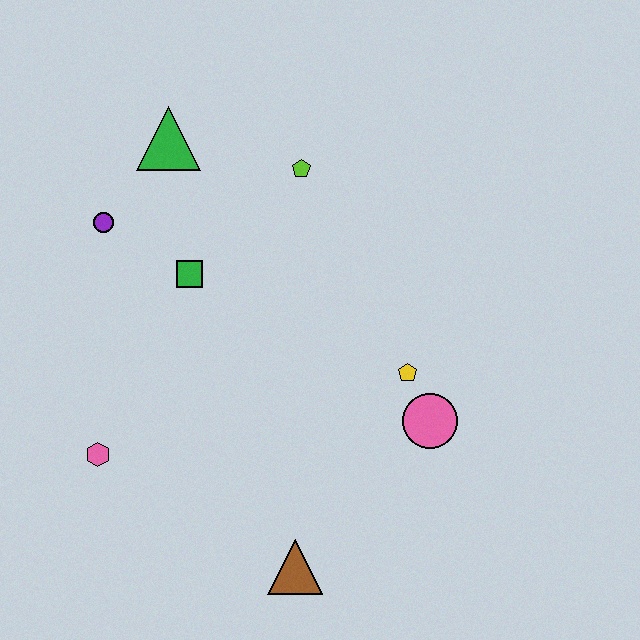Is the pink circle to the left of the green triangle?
No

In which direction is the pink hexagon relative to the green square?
The pink hexagon is below the green square.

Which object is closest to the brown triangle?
The pink circle is closest to the brown triangle.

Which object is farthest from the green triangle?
The brown triangle is farthest from the green triangle.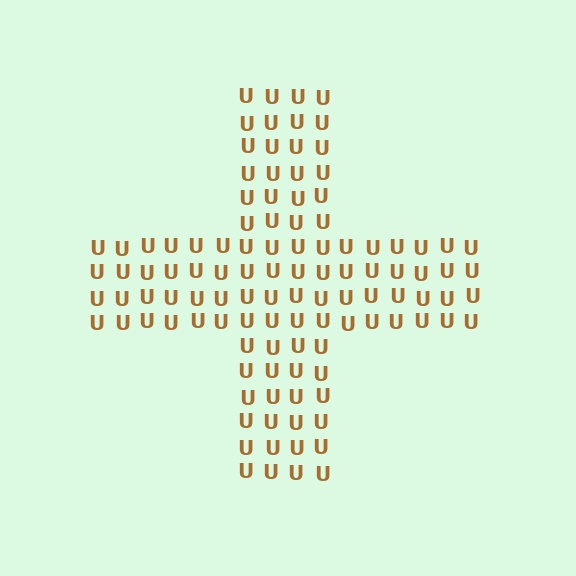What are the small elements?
The small elements are letter U's.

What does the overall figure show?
The overall figure shows a cross.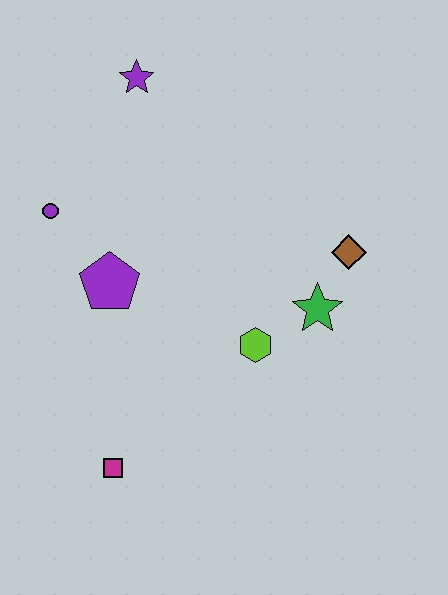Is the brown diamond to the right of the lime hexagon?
Yes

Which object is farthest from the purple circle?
The brown diamond is farthest from the purple circle.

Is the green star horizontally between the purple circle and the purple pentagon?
No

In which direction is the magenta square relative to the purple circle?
The magenta square is below the purple circle.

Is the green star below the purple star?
Yes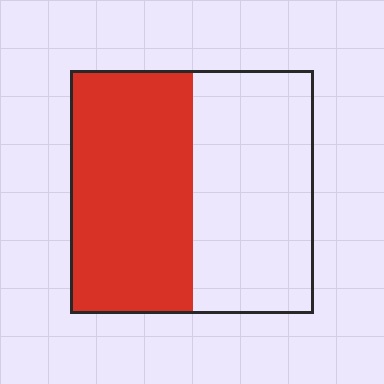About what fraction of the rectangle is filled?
About one half (1/2).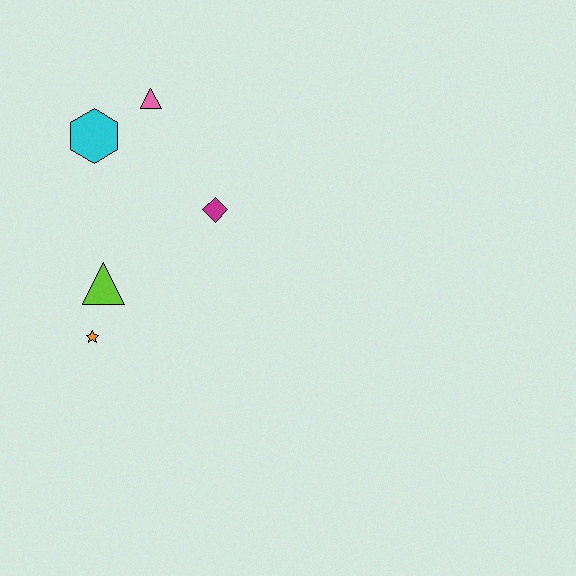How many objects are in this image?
There are 5 objects.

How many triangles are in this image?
There are 2 triangles.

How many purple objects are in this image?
There are no purple objects.